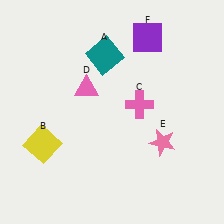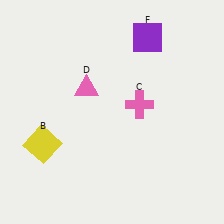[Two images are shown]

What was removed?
The pink star (E), the teal square (A) were removed in Image 2.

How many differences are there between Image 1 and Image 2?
There are 2 differences between the two images.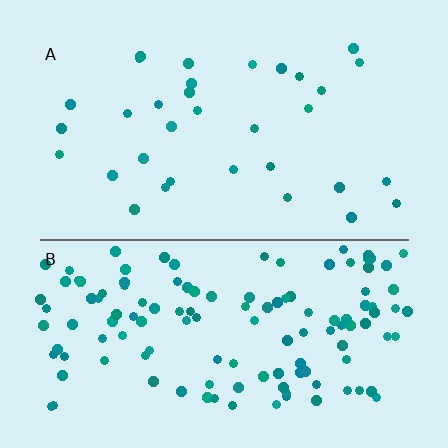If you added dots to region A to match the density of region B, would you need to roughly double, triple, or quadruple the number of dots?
Approximately quadruple.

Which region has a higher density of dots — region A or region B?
B (the bottom).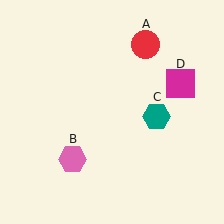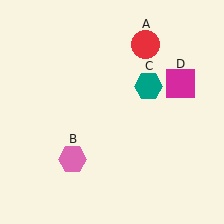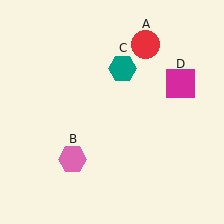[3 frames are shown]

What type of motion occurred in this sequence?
The teal hexagon (object C) rotated counterclockwise around the center of the scene.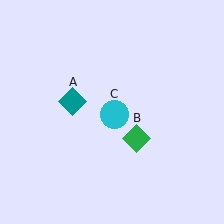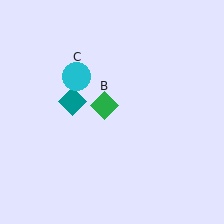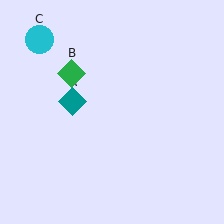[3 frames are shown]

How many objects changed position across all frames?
2 objects changed position: green diamond (object B), cyan circle (object C).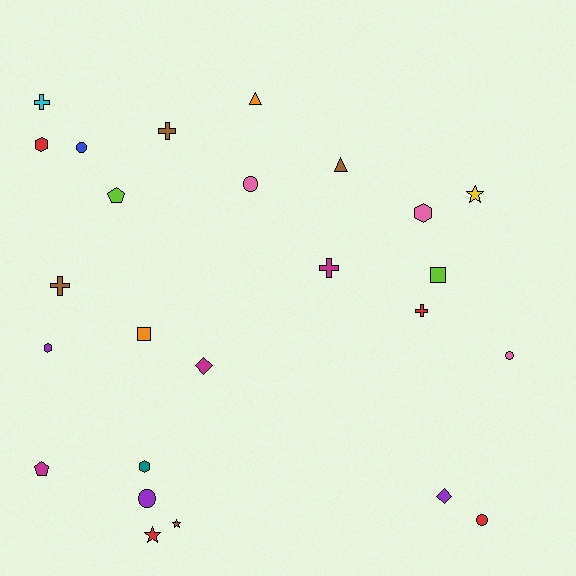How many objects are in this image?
There are 25 objects.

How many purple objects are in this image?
There are 3 purple objects.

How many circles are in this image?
There are 5 circles.